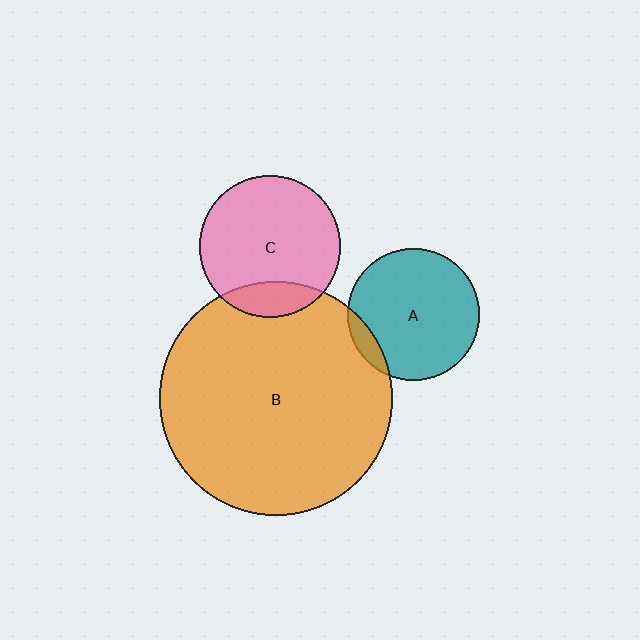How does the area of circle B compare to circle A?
Approximately 3.1 times.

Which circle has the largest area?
Circle B (orange).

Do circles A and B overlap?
Yes.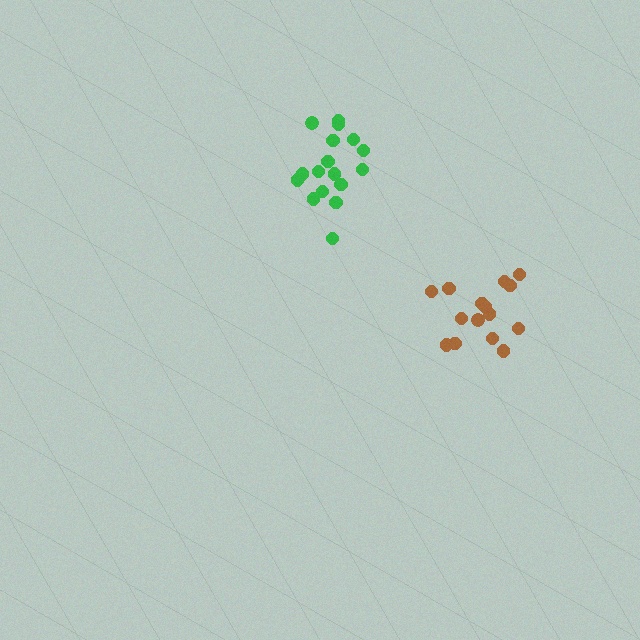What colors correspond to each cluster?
The clusters are colored: green, brown.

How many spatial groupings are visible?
There are 2 spatial groupings.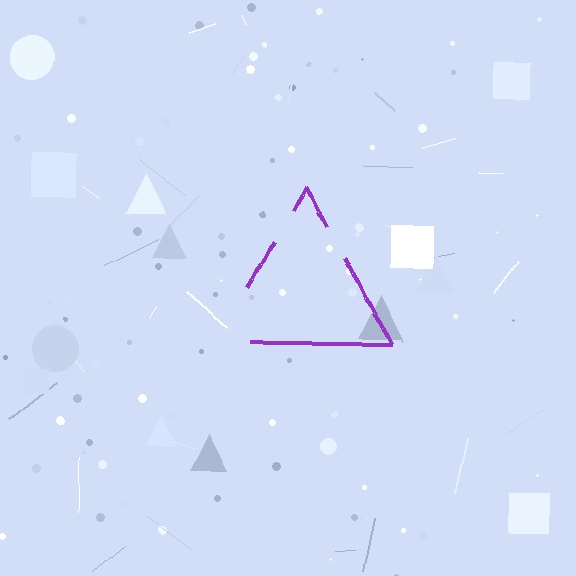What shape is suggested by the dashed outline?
The dashed outline suggests a triangle.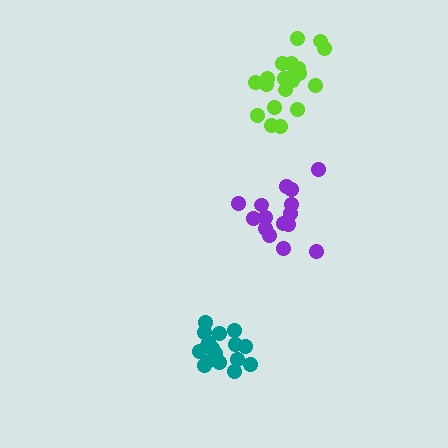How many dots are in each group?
Group 1: 20 dots, Group 2: 18 dots, Group 3: 15 dots (53 total).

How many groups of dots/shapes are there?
There are 3 groups.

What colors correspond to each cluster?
The clusters are colored: lime, teal, purple.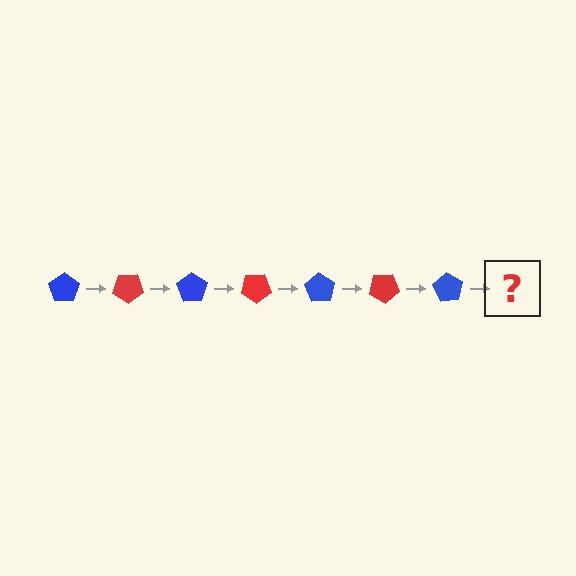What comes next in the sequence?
The next element should be a red pentagon, rotated 245 degrees from the start.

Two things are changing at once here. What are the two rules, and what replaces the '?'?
The two rules are that it rotates 35 degrees each step and the color cycles through blue and red. The '?' should be a red pentagon, rotated 245 degrees from the start.